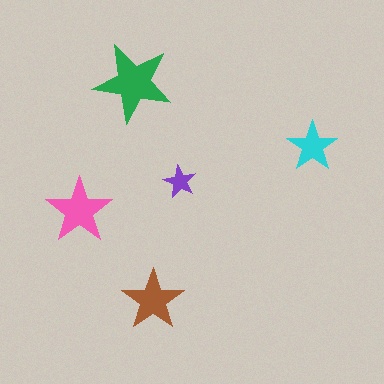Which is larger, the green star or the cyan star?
The green one.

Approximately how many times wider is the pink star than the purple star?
About 2 times wider.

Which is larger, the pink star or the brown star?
The pink one.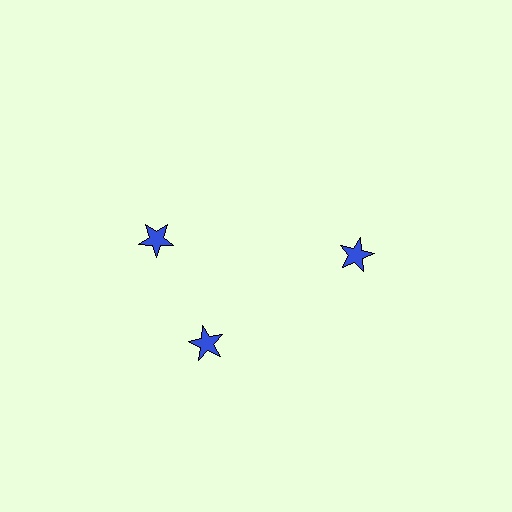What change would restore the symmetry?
The symmetry would be restored by rotating it back into even spacing with its neighbors so that all 3 stars sit at equal angles and equal distance from the center.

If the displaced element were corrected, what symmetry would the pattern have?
It would have 3-fold rotational symmetry — the pattern would map onto itself every 120 degrees.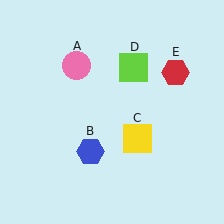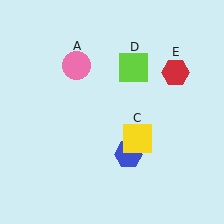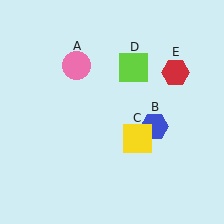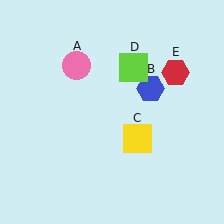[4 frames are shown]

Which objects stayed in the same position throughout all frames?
Pink circle (object A) and yellow square (object C) and lime square (object D) and red hexagon (object E) remained stationary.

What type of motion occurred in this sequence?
The blue hexagon (object B) rotated counterclockwise around the center of the scene.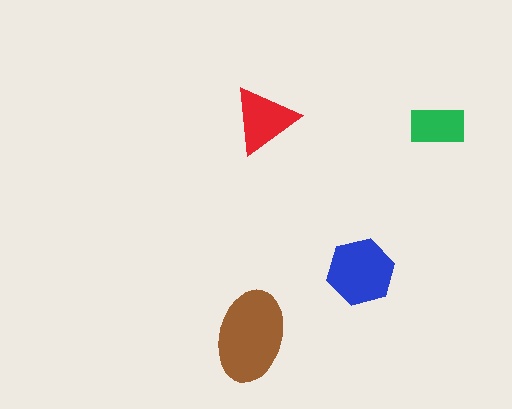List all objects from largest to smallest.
The brown ellipse, the blue hexagon, the red triangle, the green rectangle.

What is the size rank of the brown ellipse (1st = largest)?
1st.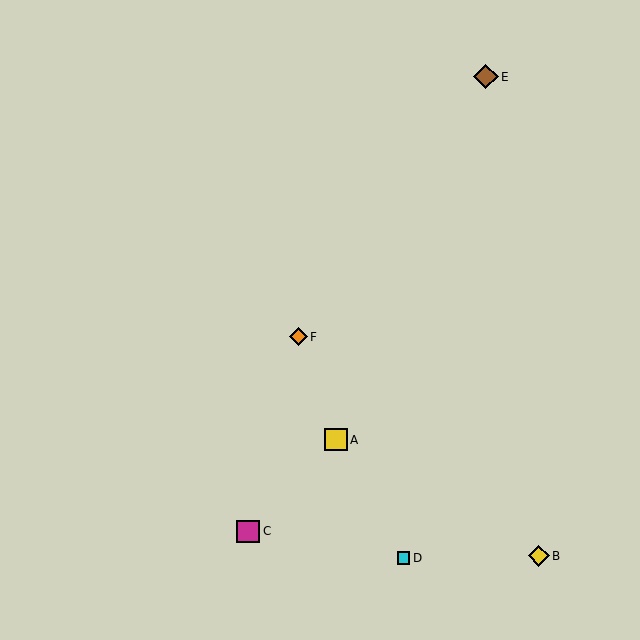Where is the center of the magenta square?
The center of the magenta square is at (248, 531).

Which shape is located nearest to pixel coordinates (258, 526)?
The magenta square (labeled C) at (248, 531) is nearest to that location.